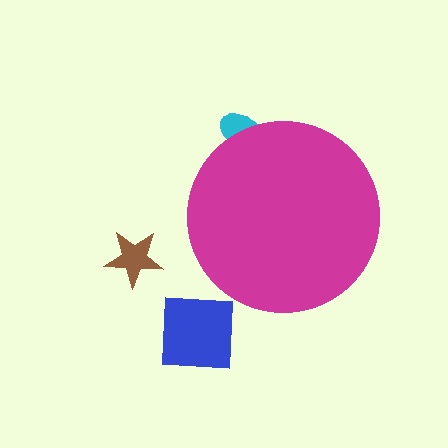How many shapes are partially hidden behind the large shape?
1 shape is partially hidden.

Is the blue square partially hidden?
No, the blue square is fully visible.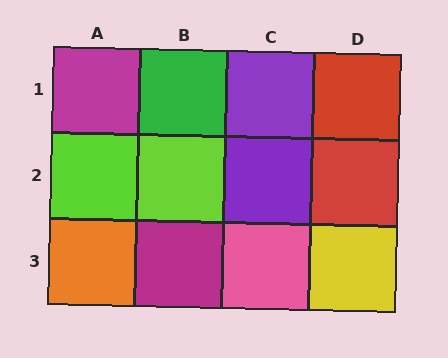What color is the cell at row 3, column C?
Pink.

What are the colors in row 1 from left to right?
Magenta, green, purple, red.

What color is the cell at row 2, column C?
Purple.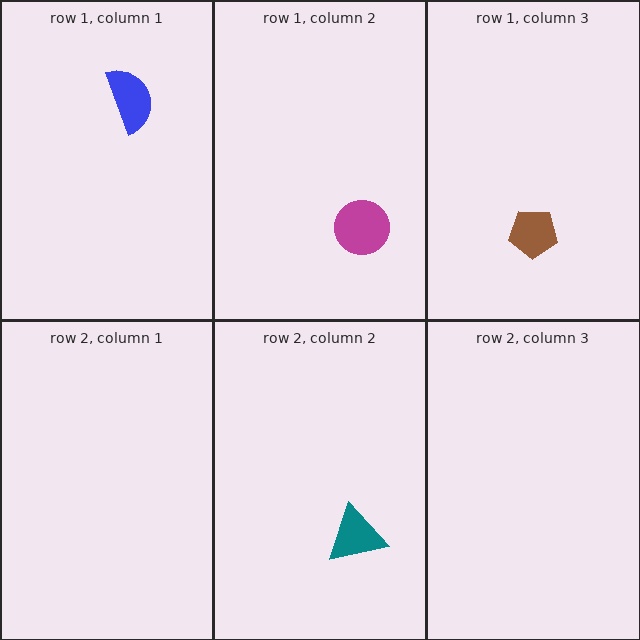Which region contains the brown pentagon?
The row 1, column 3 region.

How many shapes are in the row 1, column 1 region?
1.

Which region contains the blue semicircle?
The row 1, column 1 region.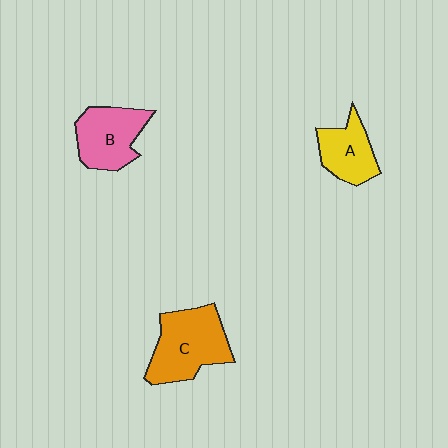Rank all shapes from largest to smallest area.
From largest to smallest: C (orange), B (pink), A (yellow).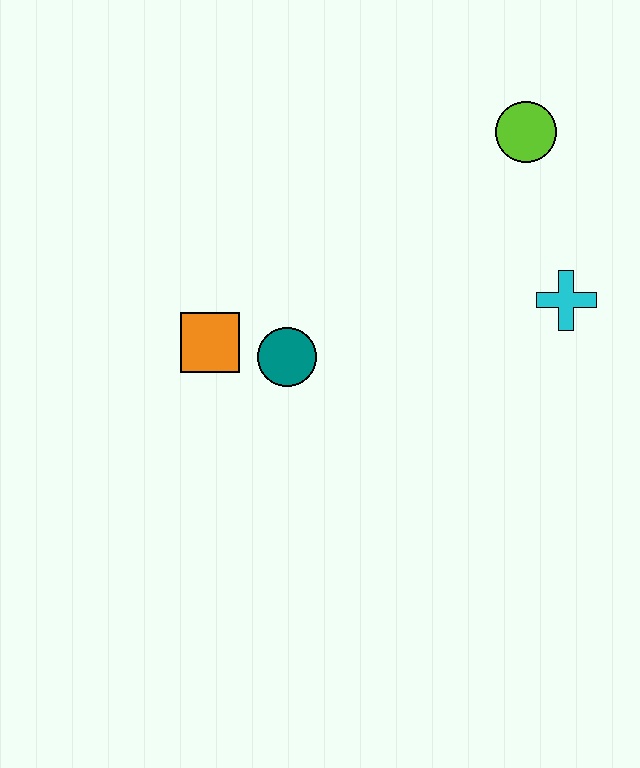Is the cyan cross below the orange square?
No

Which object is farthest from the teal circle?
The lime circle is farthest from the teal circle.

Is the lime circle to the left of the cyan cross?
Yes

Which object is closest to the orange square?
The teal circle is closest to the orange square.